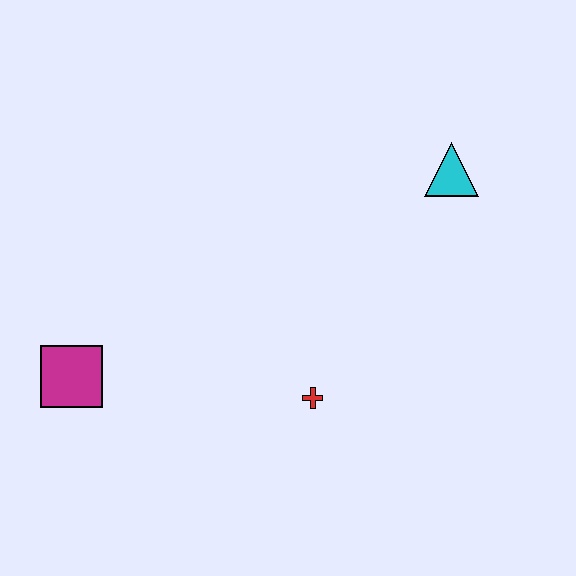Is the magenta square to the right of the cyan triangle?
No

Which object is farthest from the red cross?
The cyan triangle is farthest from the red cross.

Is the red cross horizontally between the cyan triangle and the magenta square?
Yes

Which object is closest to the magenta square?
The red cross is closest to the magenta square.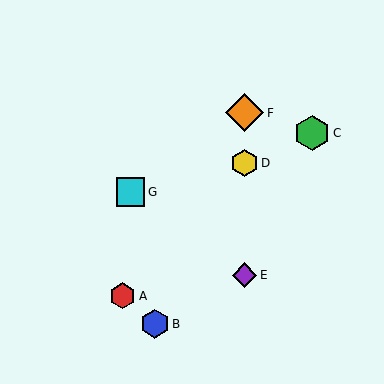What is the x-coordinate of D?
Object D is at x≈244.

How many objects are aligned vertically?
3 objects (D, E, F) are aligned vertically.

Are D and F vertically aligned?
Yes, both are at x≈244.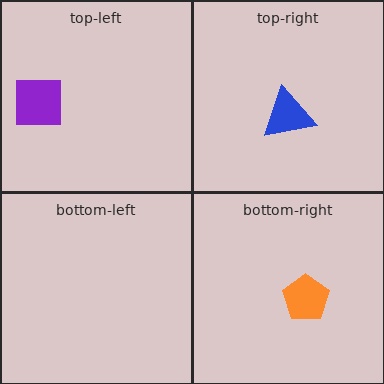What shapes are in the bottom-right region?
The orange pentagon.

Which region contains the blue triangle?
The top-right region.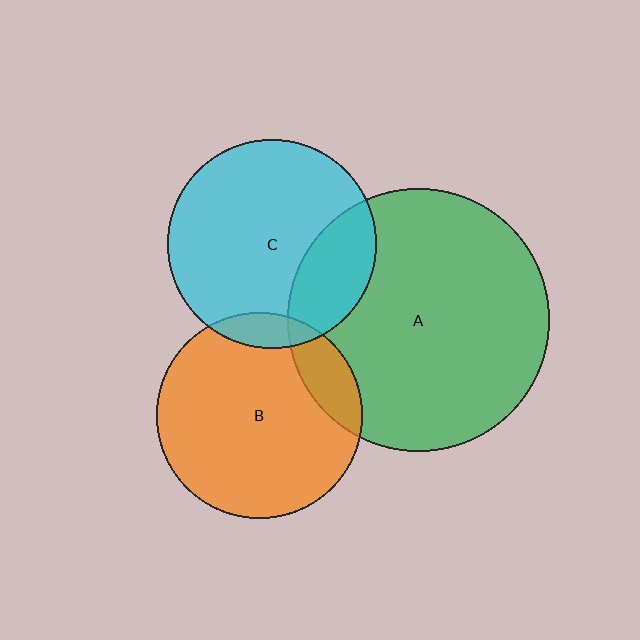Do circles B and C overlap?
Yes.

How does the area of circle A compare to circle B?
Approximately 1.6 times.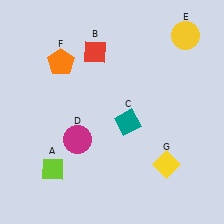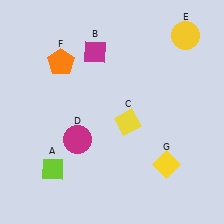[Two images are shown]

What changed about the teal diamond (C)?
In Image 1, C is teal. In Image 2, it changed to yellow.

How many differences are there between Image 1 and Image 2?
There are 2 differences between the two images.